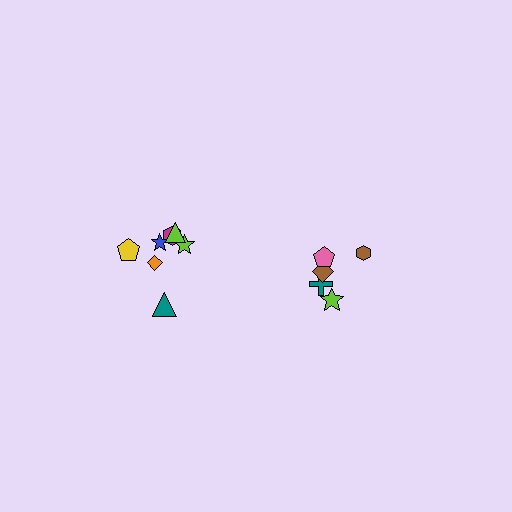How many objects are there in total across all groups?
There are 12 objects.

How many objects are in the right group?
There are 5 objects.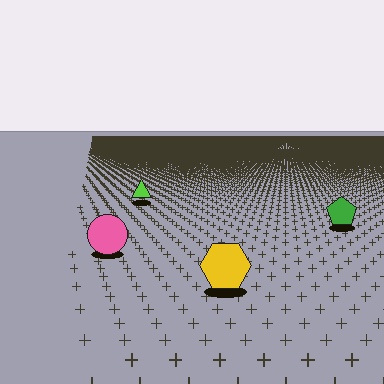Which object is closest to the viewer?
The yellow hexagon is closest. The texture marks near it are larger and more spread out.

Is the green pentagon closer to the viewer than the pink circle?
No. The pink circle is closer — you can tell from the texture gradient: the ground texture is coarser near it.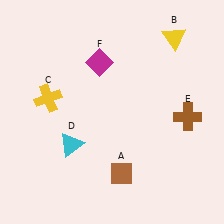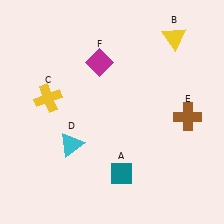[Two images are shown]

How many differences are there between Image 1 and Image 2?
There is 1 difference between the two images.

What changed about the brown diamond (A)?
In Image 1, A is brown. In Image 2, it changed to teal.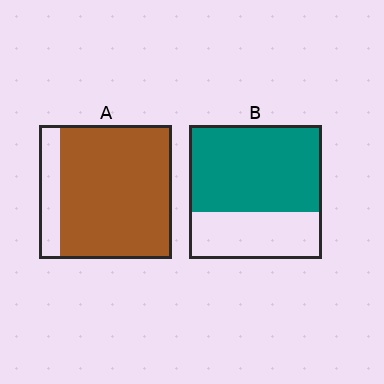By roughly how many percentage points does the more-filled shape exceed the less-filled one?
By roughly 20 percentage points (A over B).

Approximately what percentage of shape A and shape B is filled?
A is approximately 85% and B is approximately 65%.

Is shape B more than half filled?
Yes.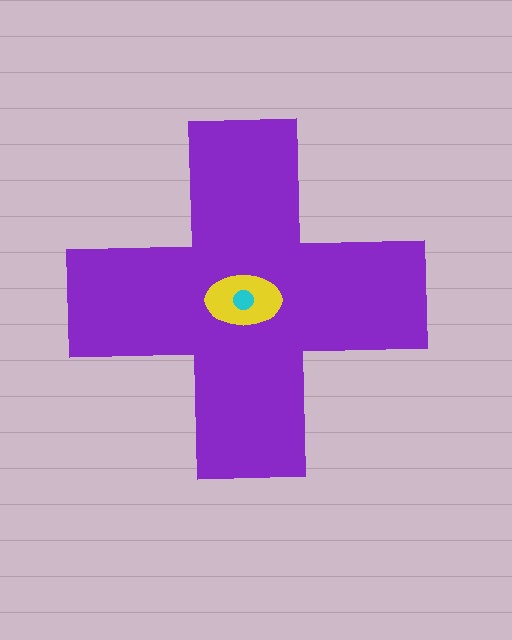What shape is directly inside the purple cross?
The yellow ellipse.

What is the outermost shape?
The purple cross.